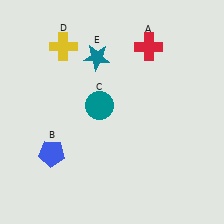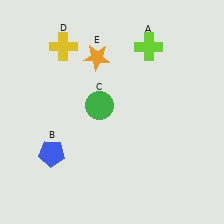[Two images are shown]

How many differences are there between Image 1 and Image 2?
There are 3 differences between the two images.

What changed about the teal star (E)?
In Image 1, E is teal. In Image 2, it changed to orange.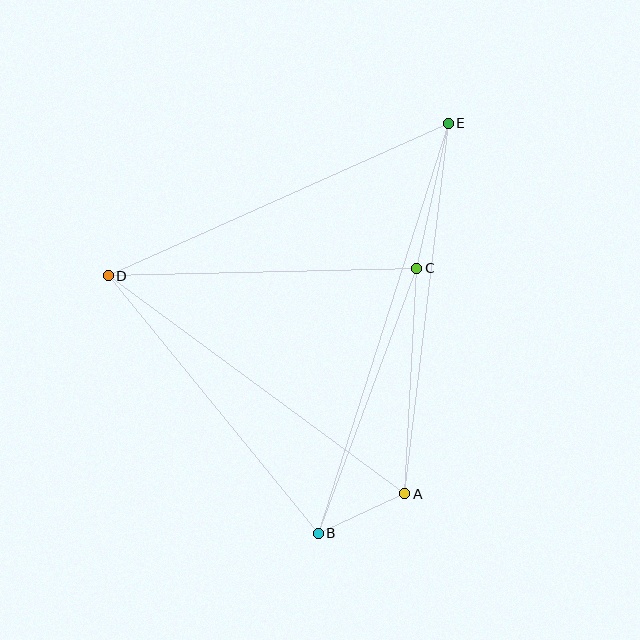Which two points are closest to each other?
Points A and B are closest to each other.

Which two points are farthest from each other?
Points B and E are farthest from each other.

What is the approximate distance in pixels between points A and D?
The distance between A and D is approximately 368 pixels.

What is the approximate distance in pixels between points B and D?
The distance between B and D is approximately 332 pixels.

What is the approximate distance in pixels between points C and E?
The distance between C and E is approximately 148 pixels.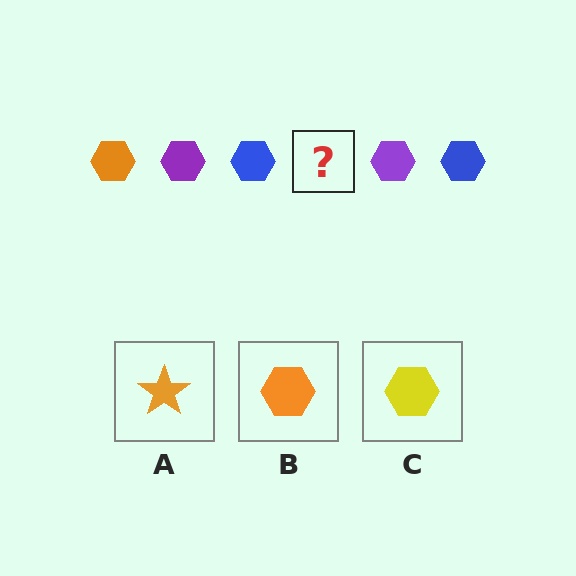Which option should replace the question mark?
Option B.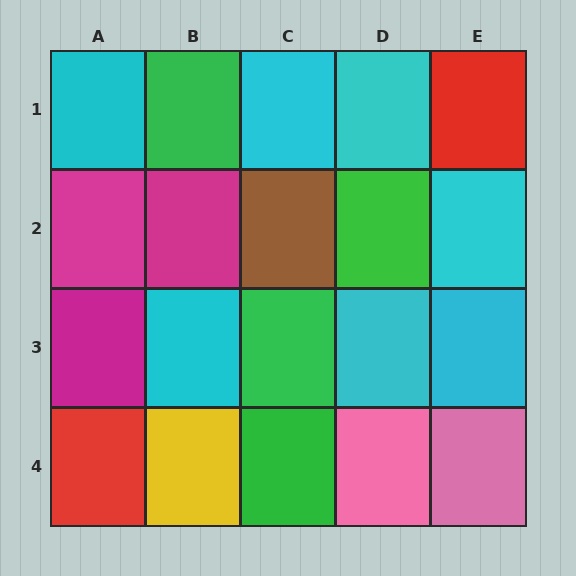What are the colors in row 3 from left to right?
Magenta, cyan, green, cyan, cyan.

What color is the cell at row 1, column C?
Cyan.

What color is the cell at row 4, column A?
Red.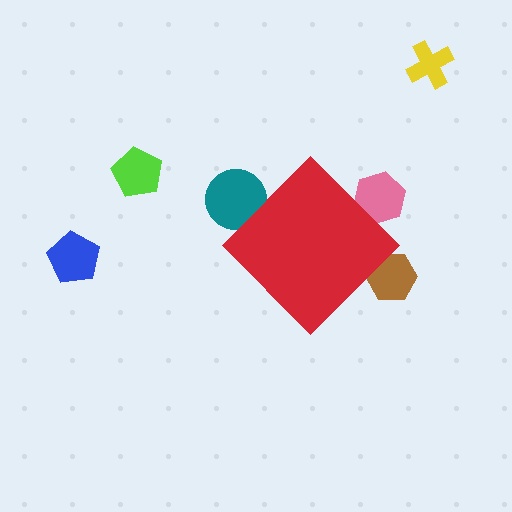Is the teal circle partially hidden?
Yes, the teal circle is partially hidden behind the red diamond.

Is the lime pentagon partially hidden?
No, the lime pentagon is fully visible.